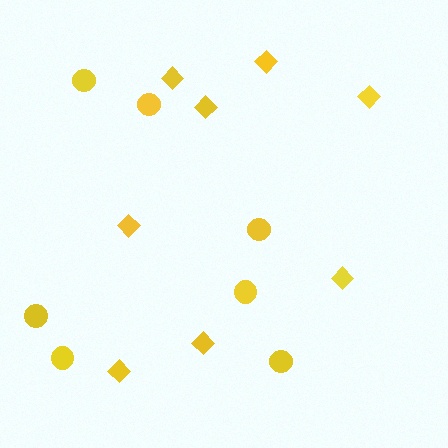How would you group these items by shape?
There are 2 groups: one group of diamonds (8) and one group of circles (7).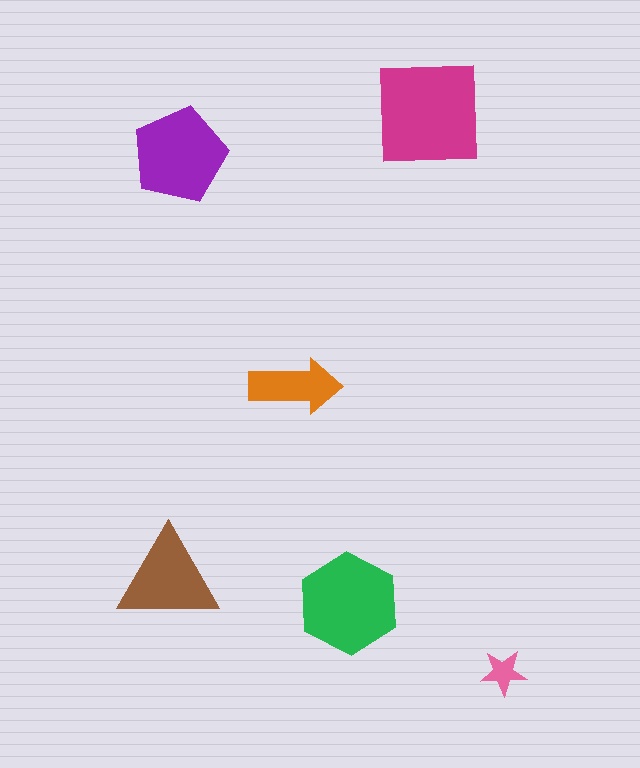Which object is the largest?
The magenta square.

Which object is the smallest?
The pink star.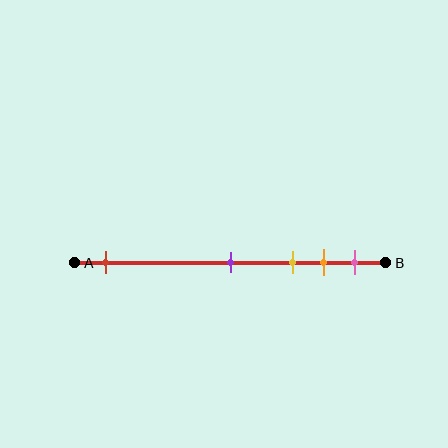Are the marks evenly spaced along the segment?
No, the marks are not evenly spaced.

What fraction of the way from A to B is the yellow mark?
The yellow mark is approximately 70% (0.7) of the way from A to B.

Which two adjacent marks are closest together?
The orange and pink marks are the closest adjacent pair.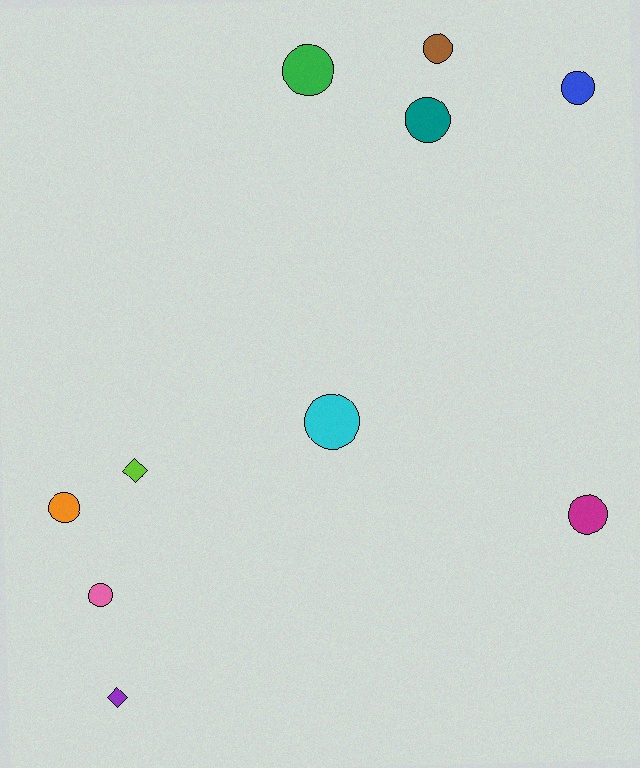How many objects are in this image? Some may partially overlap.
There are 10 objects.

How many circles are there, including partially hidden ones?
There are 8 circles.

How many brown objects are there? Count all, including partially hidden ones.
There is 1 brown object.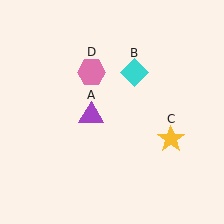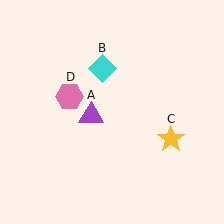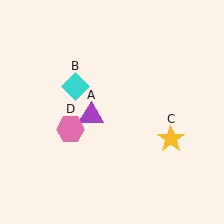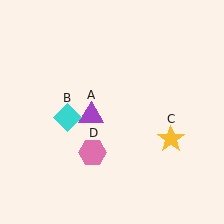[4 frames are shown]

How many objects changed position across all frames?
2 objects changed position: cyan diamond (object B), pink hexagon (object D).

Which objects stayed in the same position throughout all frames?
Purple triangle (object A) and yellow star (object C) remained stationary.